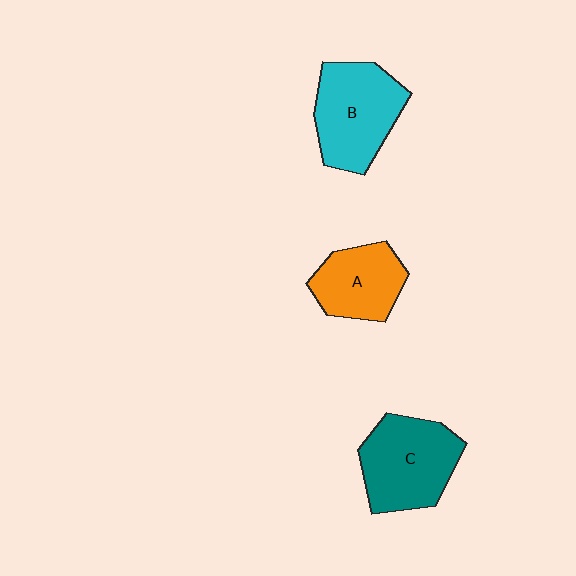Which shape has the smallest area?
Shape A (orange).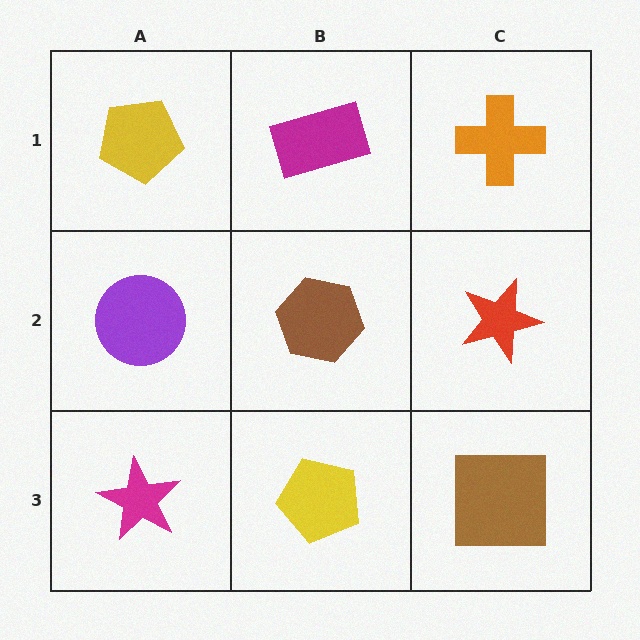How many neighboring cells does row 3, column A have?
2.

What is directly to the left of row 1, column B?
A yellow pentagon.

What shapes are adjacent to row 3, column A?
A purple circle (row 2, column A), a yellow pentagon (row 3, column B).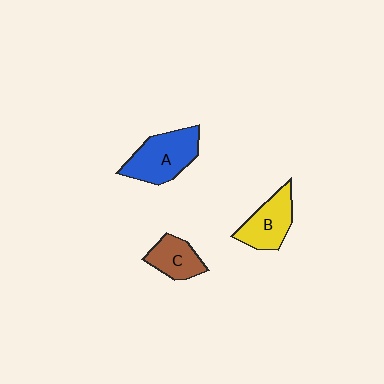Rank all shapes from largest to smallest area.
From largest to smallest: A (blue), B (yellow), C (brown).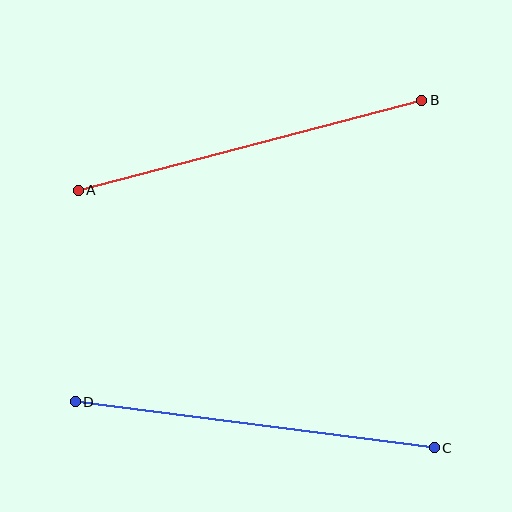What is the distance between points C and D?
The distance is approximately 362 pixels.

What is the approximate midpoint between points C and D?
The midpoint is at approximately (255, 425) pixels.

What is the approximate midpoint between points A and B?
The midpoint is at approximately (250, 145) pixels.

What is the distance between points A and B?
The distance is approximately 355 pixels.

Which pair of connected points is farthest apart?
Points C and D are farthest apart.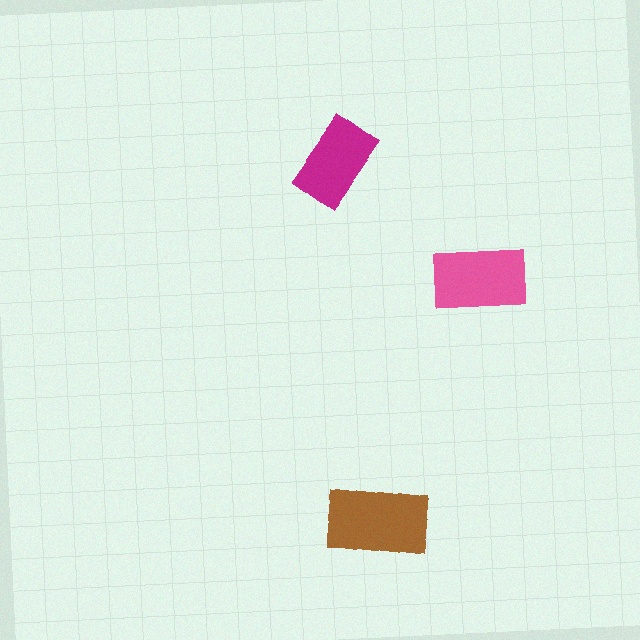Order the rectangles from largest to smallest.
the brown one, the pink one, the magenta one.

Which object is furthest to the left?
The magenta rectangle is leftmost.